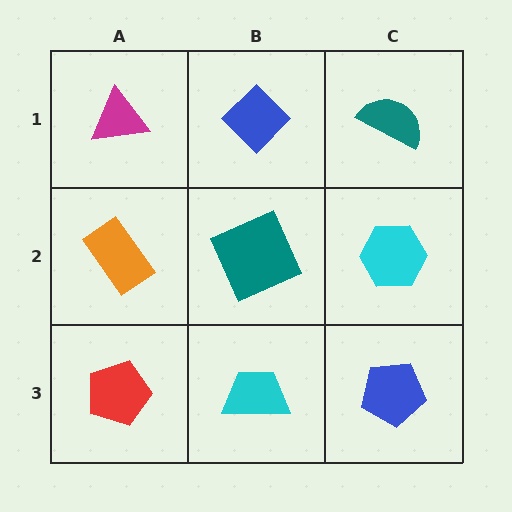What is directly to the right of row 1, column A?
A blue diamond.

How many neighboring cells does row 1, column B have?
3.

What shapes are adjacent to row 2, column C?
A teal semicircle (row 1, column C), a blue pentagon (row 3, column C), a teal square (row 2, column B).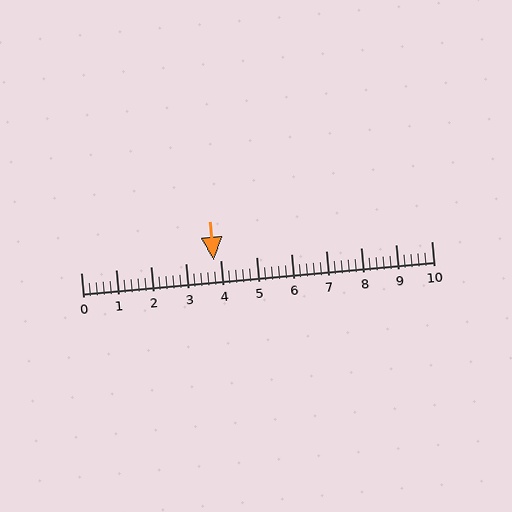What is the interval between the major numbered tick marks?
The major tick marks are spaced 1 units apart.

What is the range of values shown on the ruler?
The ruler shows values from 0 to 10.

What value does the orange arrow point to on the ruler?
The orange arrow points to approximately 3.8.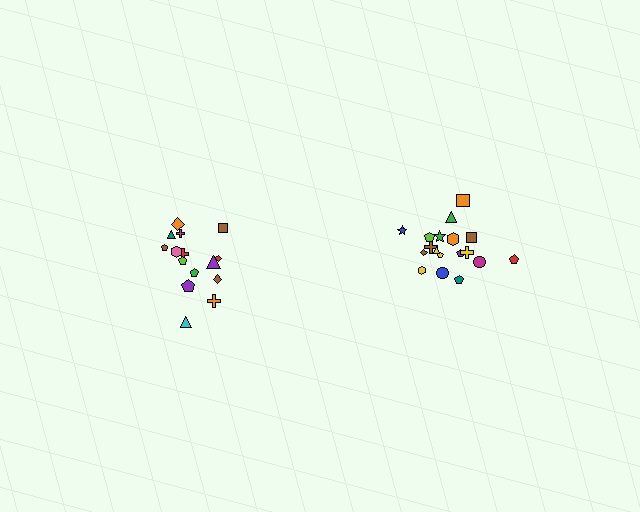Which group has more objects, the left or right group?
The right group.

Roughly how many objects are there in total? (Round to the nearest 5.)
Roughly 35 objects in total.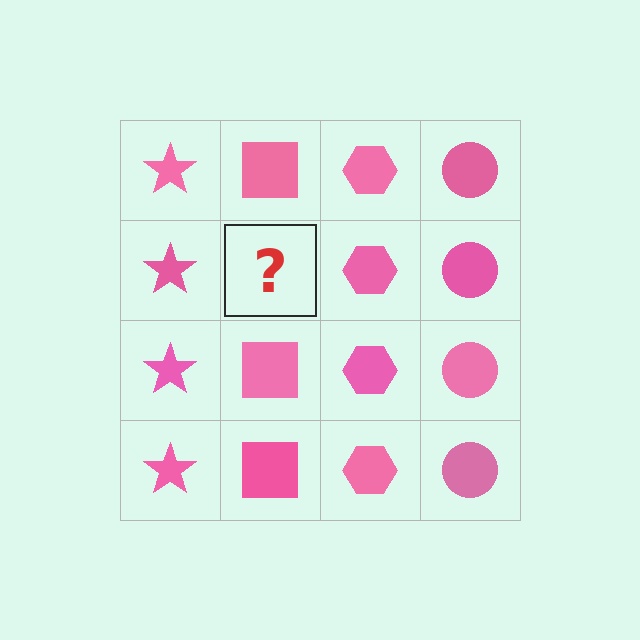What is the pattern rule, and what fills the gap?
The rule is that each column has a consistent shape. The gap should be filled with a pink square.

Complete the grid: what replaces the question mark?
The question mark should be replaced with a pink square.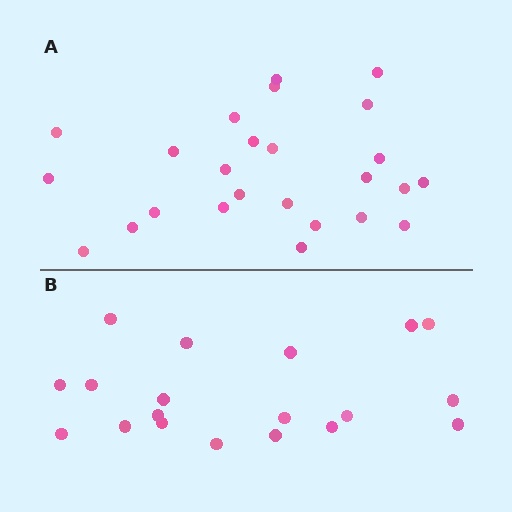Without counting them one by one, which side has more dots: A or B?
Region A (the top region) has more dots.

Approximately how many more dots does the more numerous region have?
Region A has about 6 more dots than region B.